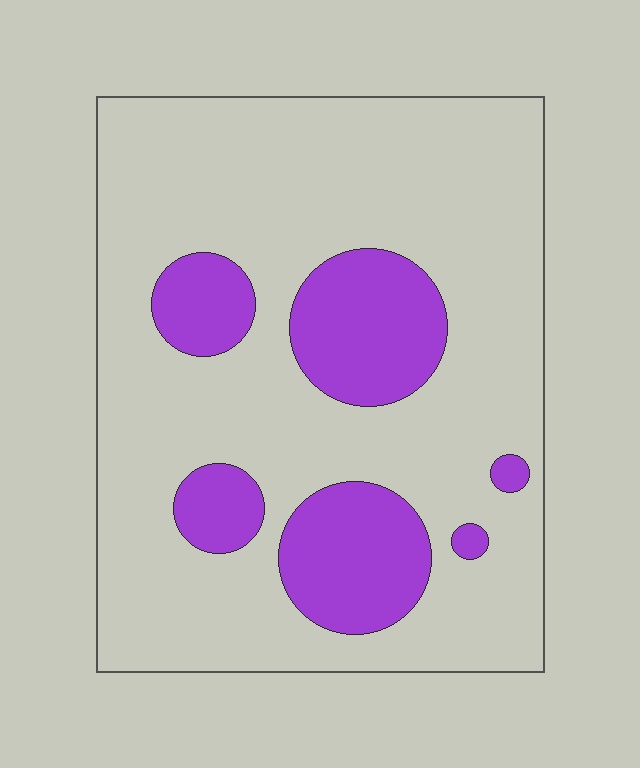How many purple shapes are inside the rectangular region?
6.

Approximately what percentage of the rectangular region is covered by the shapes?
Approximately 20%.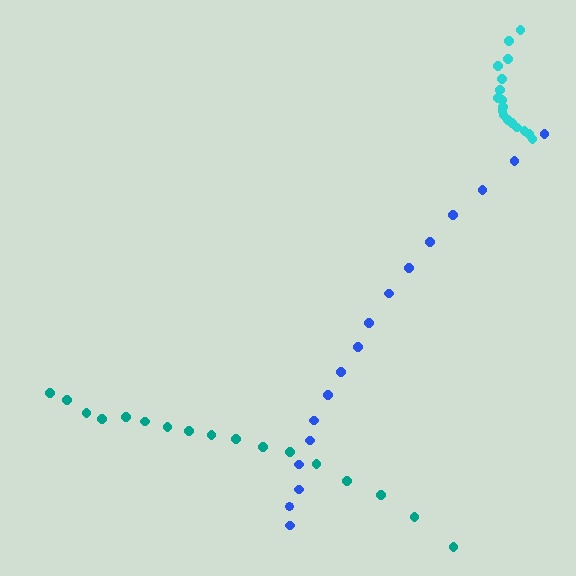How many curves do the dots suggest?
There are 3 distinct paths.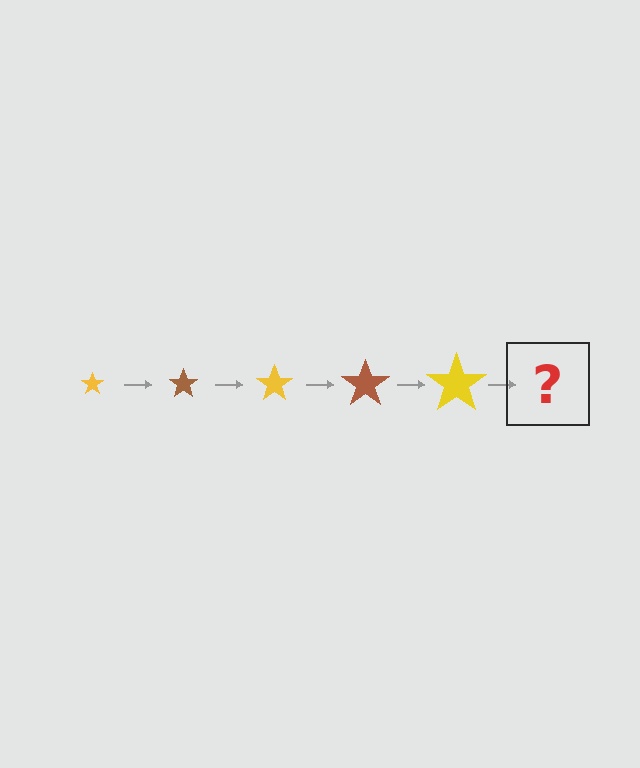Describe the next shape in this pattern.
It should be a brown star, larger than the previous one.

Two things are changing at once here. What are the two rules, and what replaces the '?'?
The two rules are that the star grows larger each step and the color cycles through yellow and brown. The '?' should be a brown star, larger than the previous one.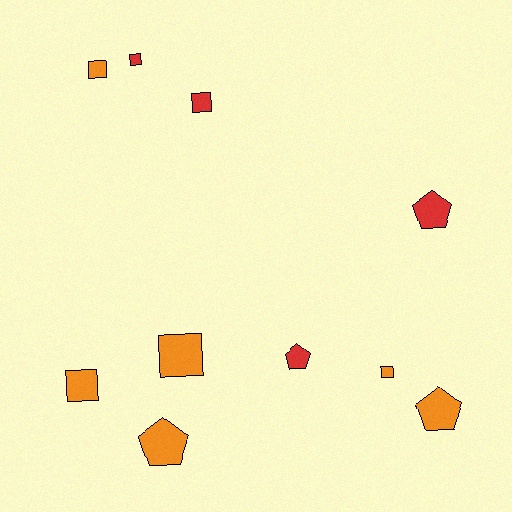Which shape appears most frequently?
Square, with 6 objects.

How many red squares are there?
There are 2 red squares.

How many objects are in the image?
There are 10 objects.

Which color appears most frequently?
Orange, with 6 objects.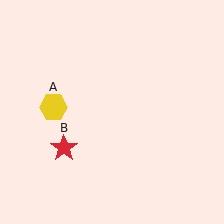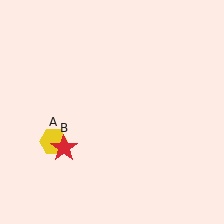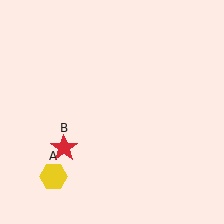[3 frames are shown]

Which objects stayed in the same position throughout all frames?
Red star (object B) remained stationary.